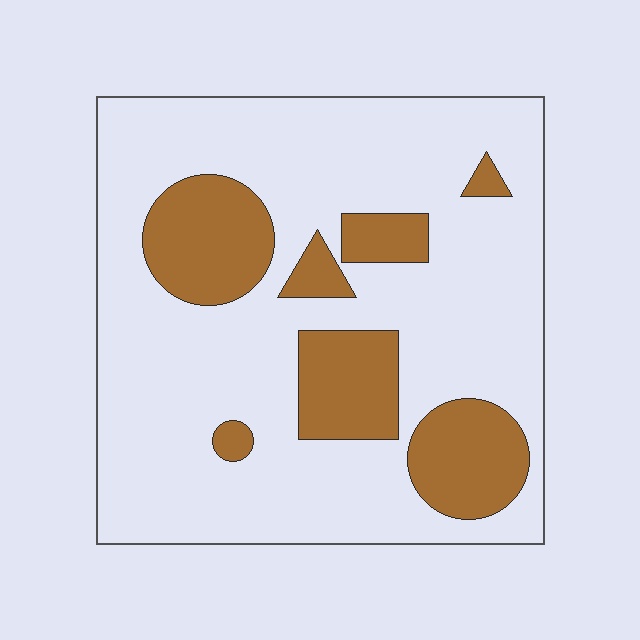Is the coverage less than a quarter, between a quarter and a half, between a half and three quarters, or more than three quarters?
Less than a quarter.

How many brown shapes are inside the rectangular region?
7.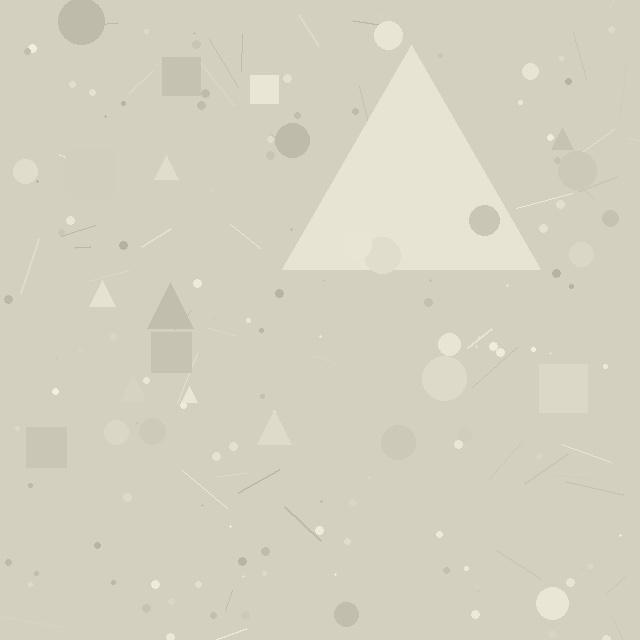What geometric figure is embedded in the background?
A triangle is embedded in the background.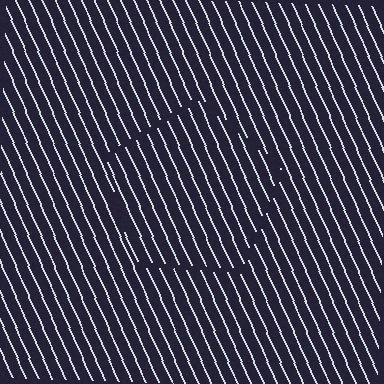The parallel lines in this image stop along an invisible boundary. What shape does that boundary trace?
An illusory pentagon. The interior of the shape contains the same grating, shifted by half a period — the contour is defined by the phase discontinuity where line-ends from the inner and outer gratings abut.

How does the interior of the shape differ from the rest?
The interior of the shape contains the same grating, shifted by half a period — the contour is defined by the phase discontinuity where line-ends from the inner and outer gratings abut.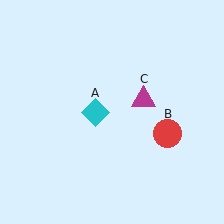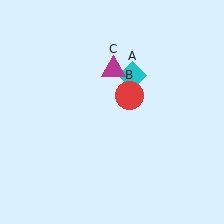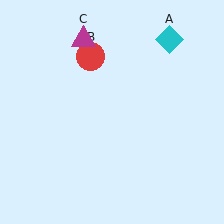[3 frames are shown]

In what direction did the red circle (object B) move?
The red circle (object B) moved up and to the left.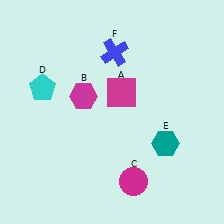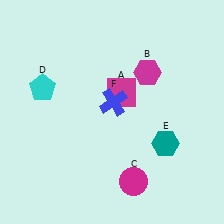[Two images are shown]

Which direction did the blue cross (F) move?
The blue cross (F) moved down.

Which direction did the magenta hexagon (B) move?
The magenta hexagon (B) moved right.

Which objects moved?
The objects that moved are: the magenta hexagon (B), the blue cross (F).